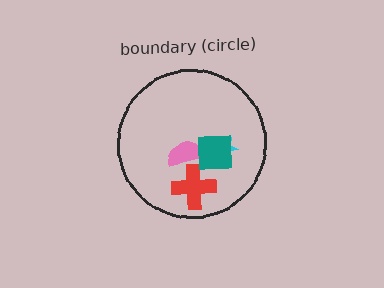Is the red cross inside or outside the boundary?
Inside.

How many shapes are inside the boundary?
4 inside, 0 outside.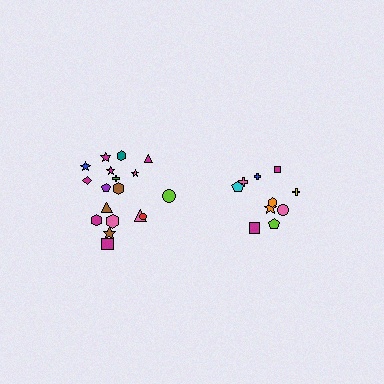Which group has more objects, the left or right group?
The left group.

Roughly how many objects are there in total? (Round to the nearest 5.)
Roughly 30 objects in total.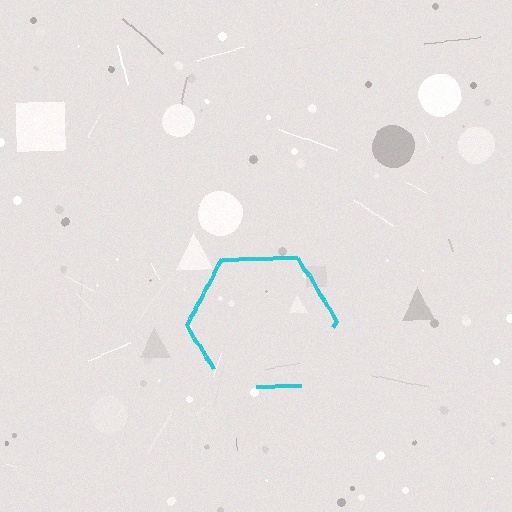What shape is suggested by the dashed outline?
The dashed outline suggests a hexagon.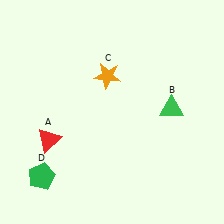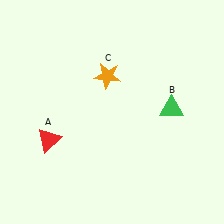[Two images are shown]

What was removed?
The green pentagon (D) was removed in Image 2.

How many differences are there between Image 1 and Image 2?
There is 1 difference between the two images.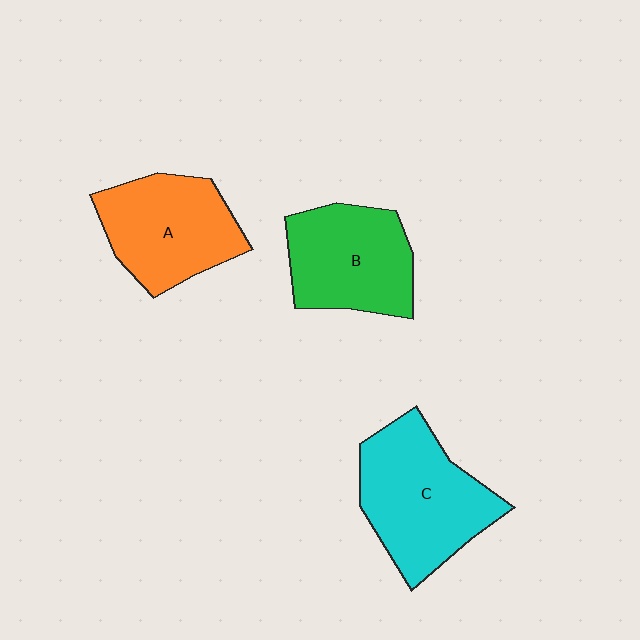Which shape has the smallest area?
Shape B (green).